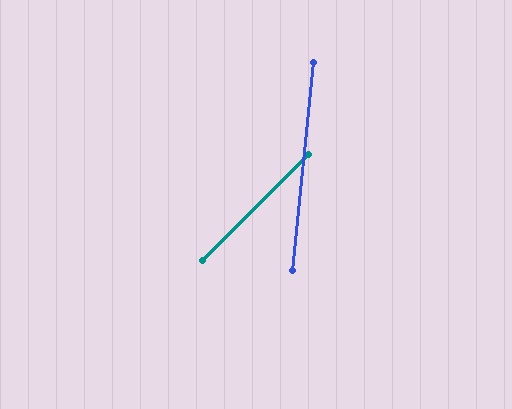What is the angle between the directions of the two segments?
Approximately 39 degrees.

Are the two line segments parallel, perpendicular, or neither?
Neither parallel nor perpendicular — they differ by about 39°.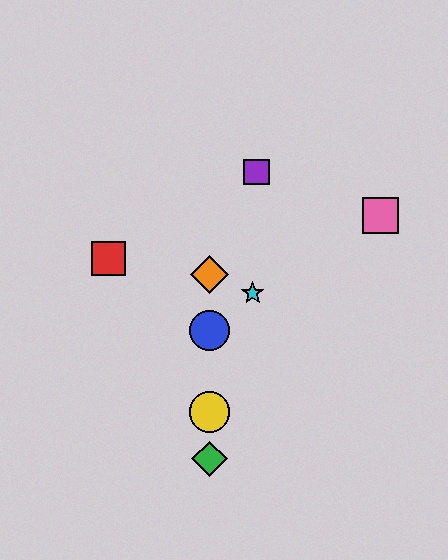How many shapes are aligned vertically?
4 shapes (the blue circle, the green diamond, the yellow circle, the orange diamond) are aligned vertically.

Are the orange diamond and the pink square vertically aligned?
No, the orange diamond is at x≈210 and the pink square is at x≈381.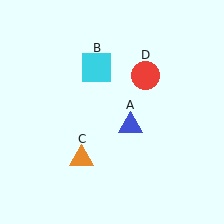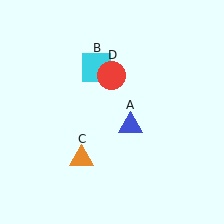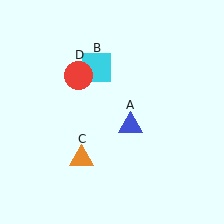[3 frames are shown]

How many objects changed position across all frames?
1 object changed position: red circle (object D).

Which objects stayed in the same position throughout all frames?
Blue triangle (object A) and cyan square (object B) and orange triangle (object C) remained stationary.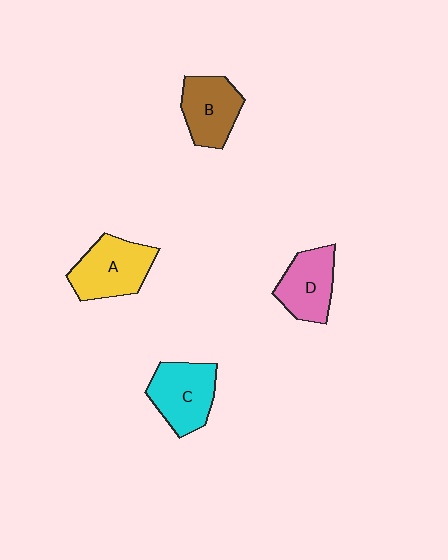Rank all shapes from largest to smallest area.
From largest to smallest: A (yellow), C (cyan), B (brown), D (pink).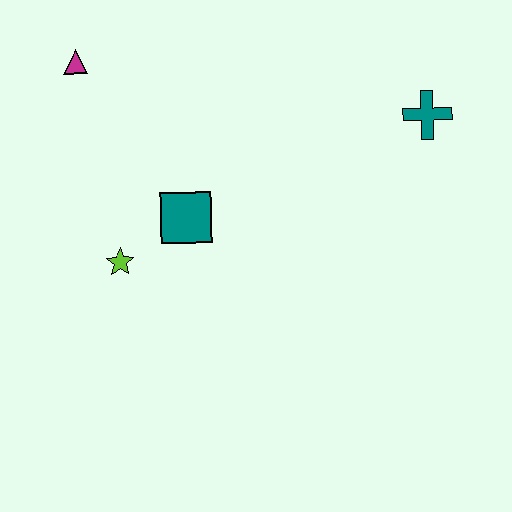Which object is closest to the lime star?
The teal square is closest to the lime star.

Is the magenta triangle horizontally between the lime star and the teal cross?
No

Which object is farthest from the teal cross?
The magenta triangle is farthest from the teal cross.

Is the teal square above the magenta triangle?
No